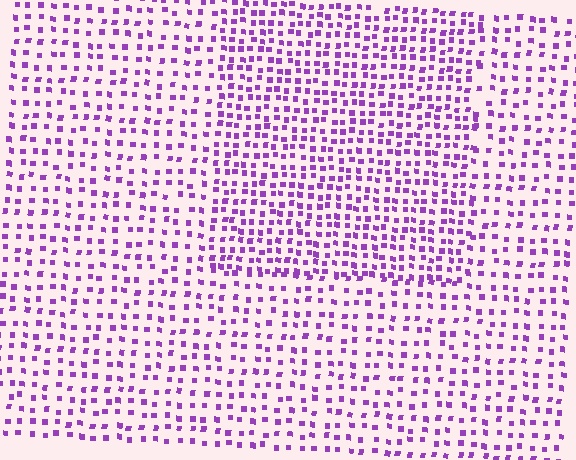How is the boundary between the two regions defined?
The boundary is defined by a change in element density (approximately 1.7x ratio). All elements are the same color, size, and shape.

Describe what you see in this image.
The image contains small purple elements arranged at two different densities. A rectangle-shaped region is visible where the elements are more densely packed than the surrounding area.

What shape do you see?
I see a rectangle.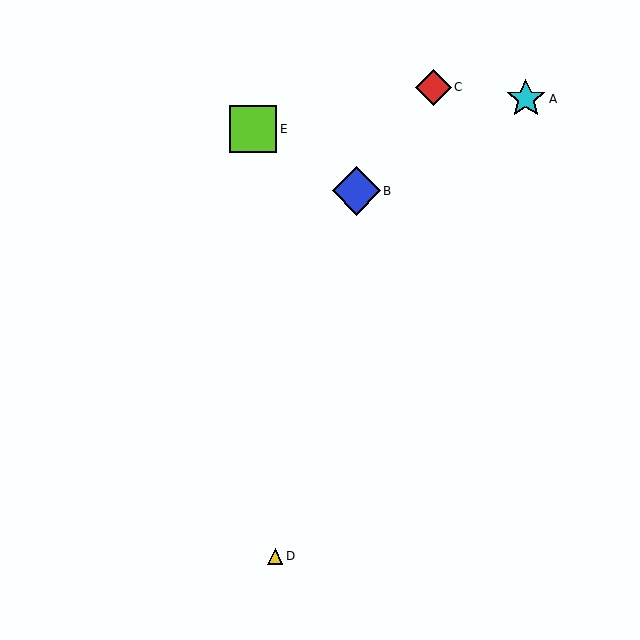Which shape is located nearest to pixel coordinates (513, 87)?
The cyan star (labeled A) at (526, 99) is nearest to that location.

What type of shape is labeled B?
Shape B is a blue diamond.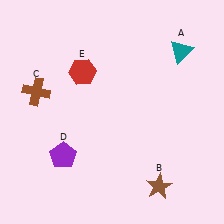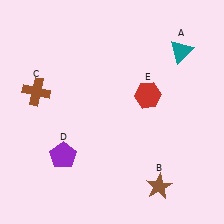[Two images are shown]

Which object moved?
The red hexagon (E) moved right.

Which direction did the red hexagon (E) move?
The red hexagon (E) moved right.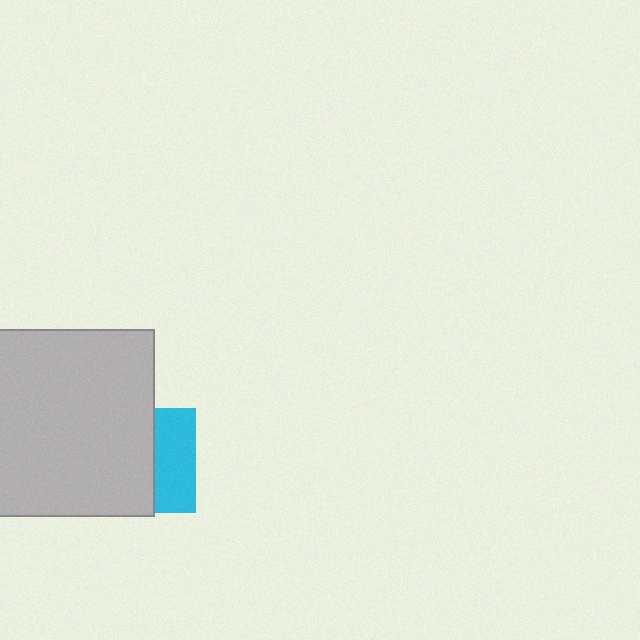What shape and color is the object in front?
The object in front is a light gray rectangle.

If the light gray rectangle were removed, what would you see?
You would see the complete cyan square.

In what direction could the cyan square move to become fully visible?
The cyan square could move right. That would shift it out from behind the light gray rectangle entirely.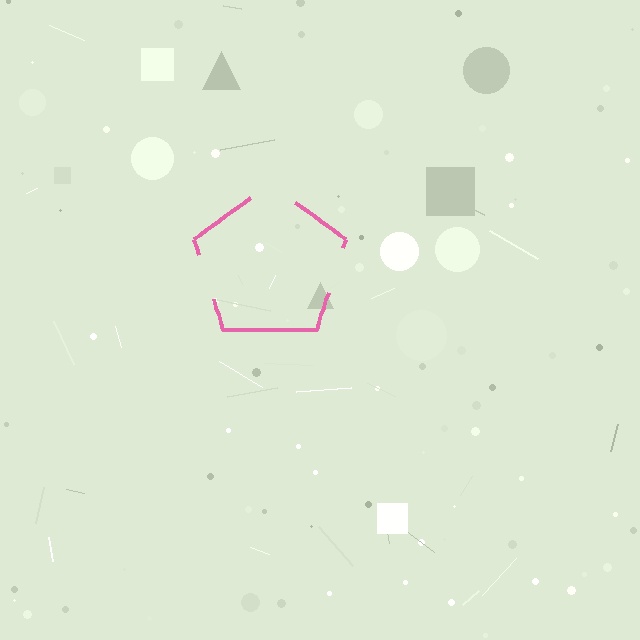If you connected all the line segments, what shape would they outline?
They would outline a pentagon.